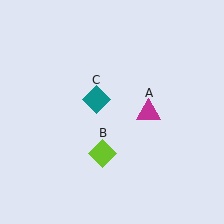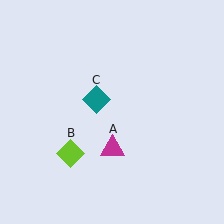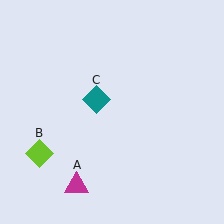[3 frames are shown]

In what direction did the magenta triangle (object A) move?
The magenta triangle (object A) moved down and to the left.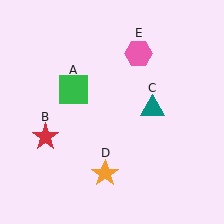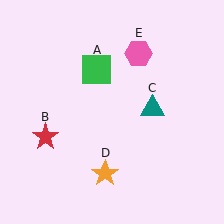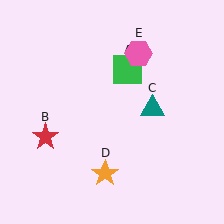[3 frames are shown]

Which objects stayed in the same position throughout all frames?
Red star (object B) and teal triangle (object C) and orange star (object D) and pink hexagon (object E) remained stationary.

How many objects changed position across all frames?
1 object changed position: green square (object A).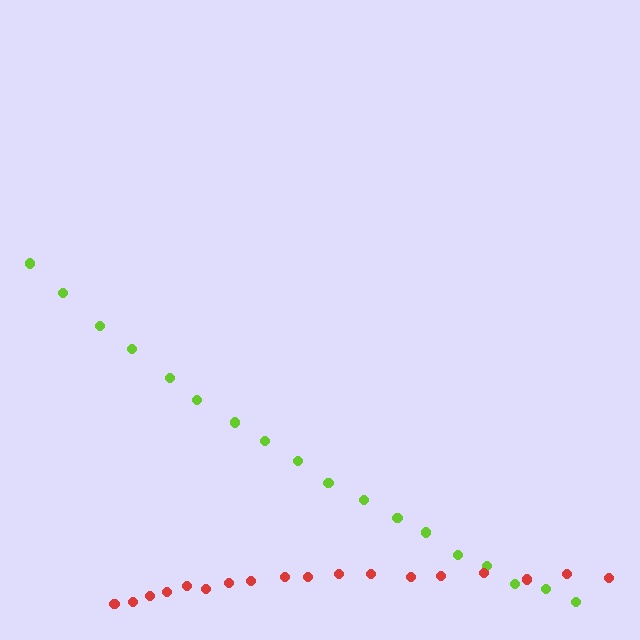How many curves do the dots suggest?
There are 2 distinct paths.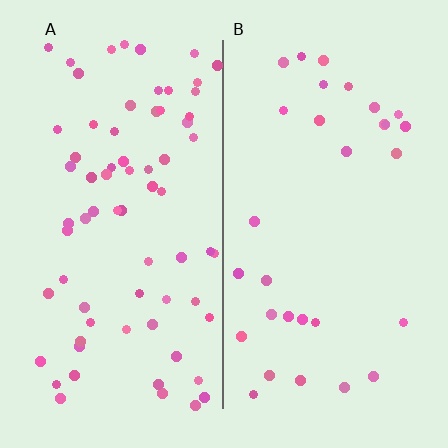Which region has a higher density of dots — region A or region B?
A (the left).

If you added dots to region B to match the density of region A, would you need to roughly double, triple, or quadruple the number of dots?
Approximately double.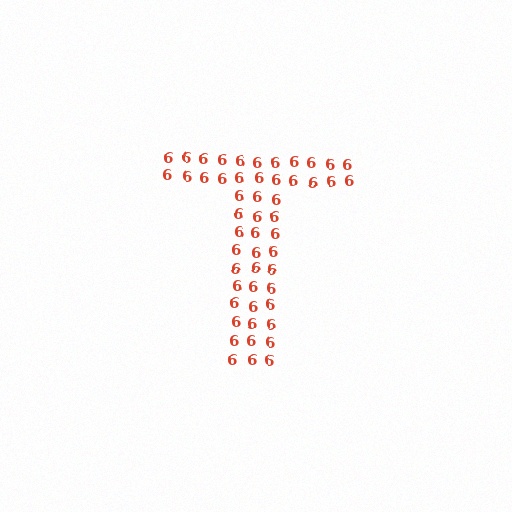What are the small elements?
The small elements are digit 6's.